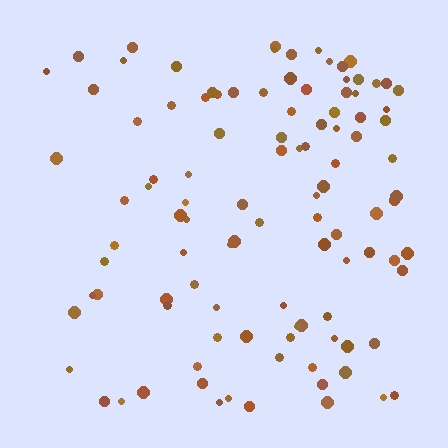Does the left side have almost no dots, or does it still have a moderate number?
Still a moderate number, just noticeably fewer than the right.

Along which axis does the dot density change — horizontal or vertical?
Horizontal.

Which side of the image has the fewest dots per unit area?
The left.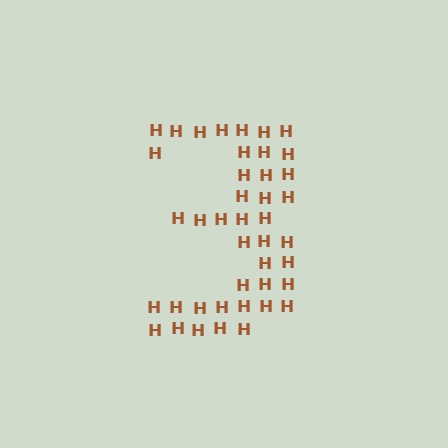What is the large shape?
The large shape is the digit 3.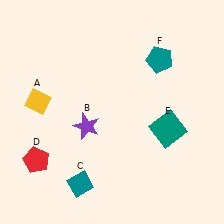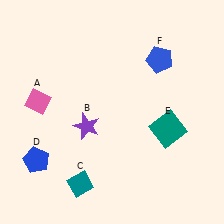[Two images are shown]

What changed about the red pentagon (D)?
In Image 1, D is red. In Image 2, it changed to blue.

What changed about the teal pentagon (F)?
In Image 1, F is teal. In Image 2, it changed to blue.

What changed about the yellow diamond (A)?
In Image 1, A is yellow. In Image 2, it changed to pink.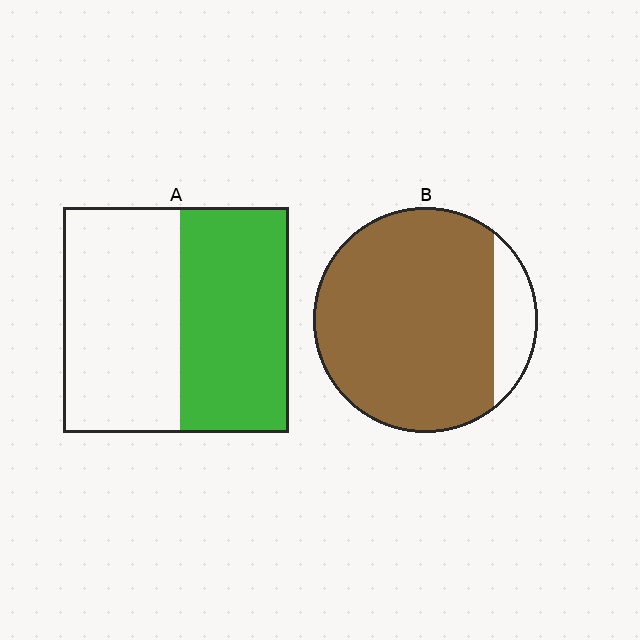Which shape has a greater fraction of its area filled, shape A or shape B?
Shape B.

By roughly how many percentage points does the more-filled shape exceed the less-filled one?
By roughly 40 percentage points (B over A).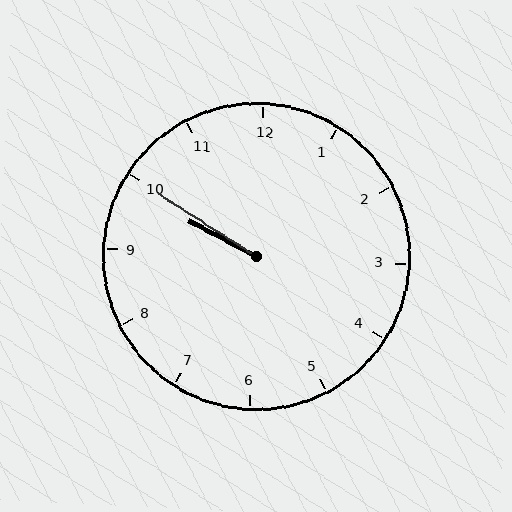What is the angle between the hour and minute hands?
Approximately 5 degrees.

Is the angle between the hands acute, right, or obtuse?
It is acute.